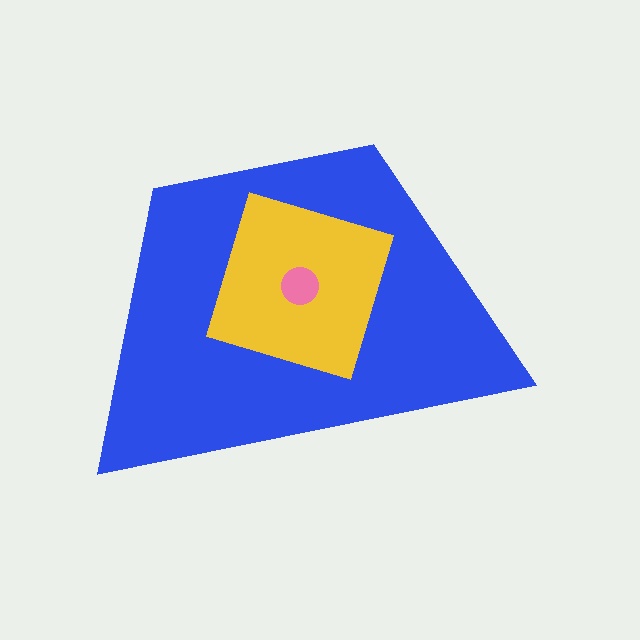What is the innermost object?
The pink circle.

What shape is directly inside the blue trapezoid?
The yellow square.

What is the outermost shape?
The blue trapezoid.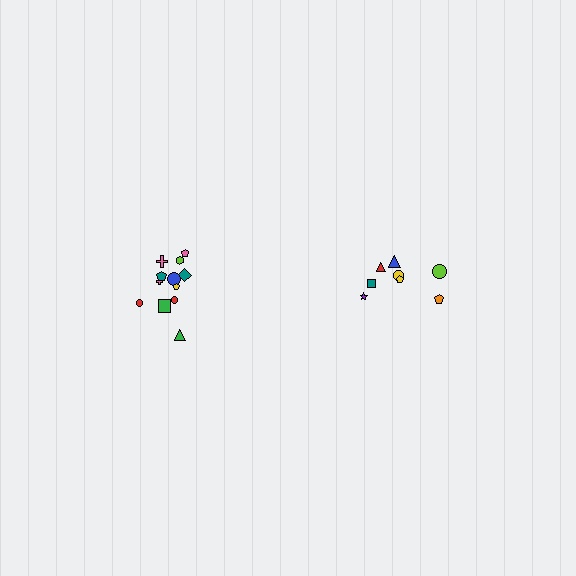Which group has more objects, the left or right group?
The left group.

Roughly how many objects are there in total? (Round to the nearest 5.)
Roughly 20 objects in total.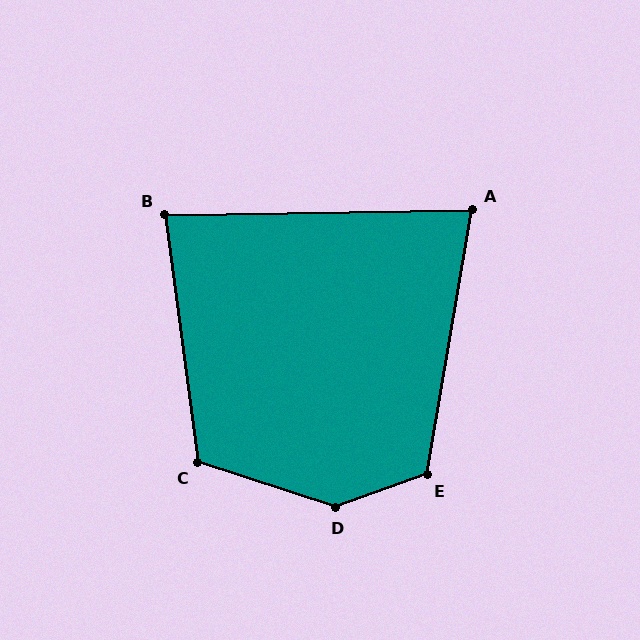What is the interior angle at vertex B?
Approximately 83 degrees (acute).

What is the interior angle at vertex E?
Approximately 119 degrees (obtuse).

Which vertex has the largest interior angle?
D, at approximately 142 degrees.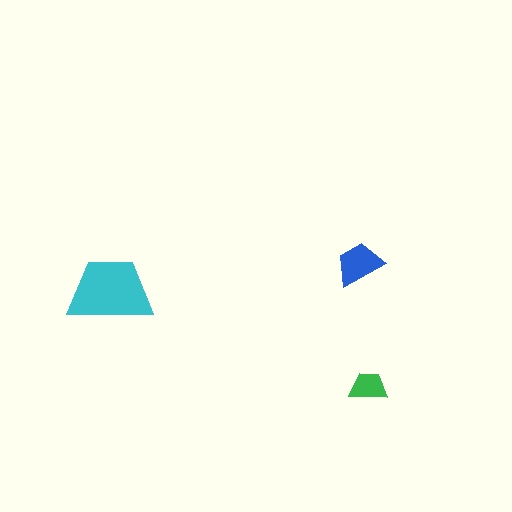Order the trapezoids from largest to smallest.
the cyan one, the blue one, the green one.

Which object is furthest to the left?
The cyan trapezoid is leftmost.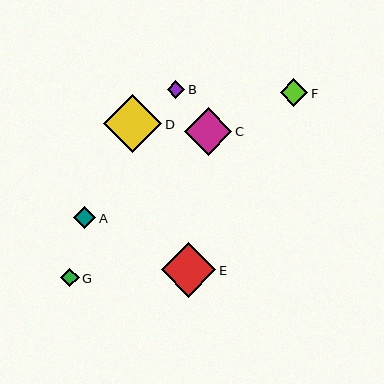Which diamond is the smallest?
Diamond B is the smallest with a size of approximately 18 pixels.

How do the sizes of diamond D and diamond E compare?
Diamond D and diamond E are approximately the same size.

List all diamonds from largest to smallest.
From largest to smallest: D, E, C, F, A, G, B.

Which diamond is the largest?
Diamond D is the largest with a size of approximately 58 pixels.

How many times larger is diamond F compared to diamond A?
Diamond F is approximately 1.2 times the size of diamond A.